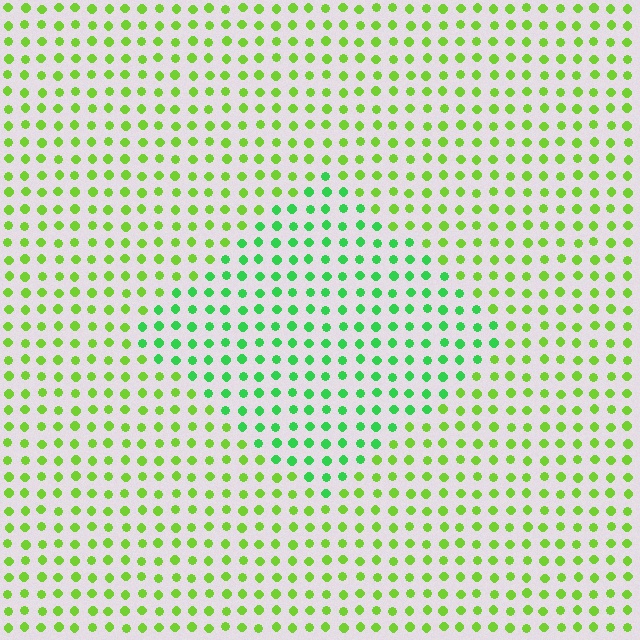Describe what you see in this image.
The image is filled with small lime elements in a uniform arrangement. A diamond-shaped region is visible where the elements are tinted to a slightly different hue, forming a subtle color boundary.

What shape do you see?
I see a diamond.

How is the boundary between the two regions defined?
The boundary is defined purely by a slight shift in hue (about 36 degrees). Spacing, size, and orientation are identical on both sides.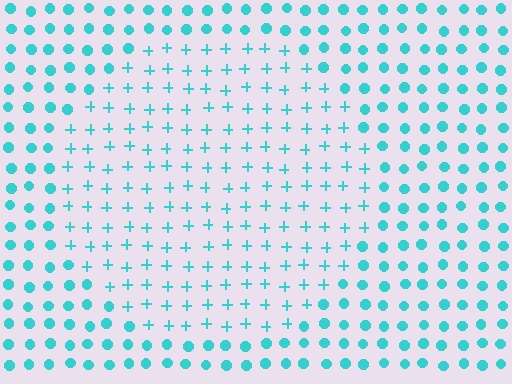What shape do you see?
I see a circle.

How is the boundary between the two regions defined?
The boundary is defined by a change in element shape: plus signs inside vs. circles outside. All elements share the same color and spacing.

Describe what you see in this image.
The image is filled with small cyan elements arranged in a uniform grid. A circle-shaped region contains plus signs, while the surrounding area contains circles. The boundary is defined purely by the change in element shape.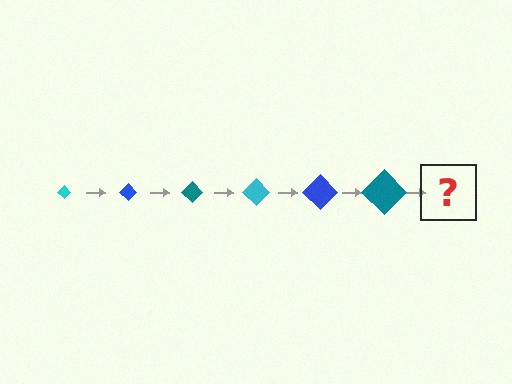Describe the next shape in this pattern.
It should be a cyan diamond, larger than the previous one.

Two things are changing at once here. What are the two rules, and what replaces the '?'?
The two rules are that the diamond grows larger each step and the color cycles through cyan, blue, and teal. The '?' should be a cyan diamond, larger than the previous one.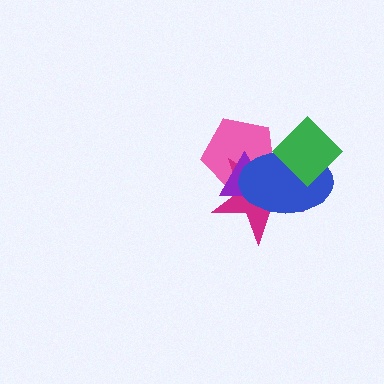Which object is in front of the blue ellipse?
The green diamond is in front of the blue ellipse.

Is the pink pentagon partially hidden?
Yes, it is partially covered by another shape.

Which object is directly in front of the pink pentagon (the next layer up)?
The magenta star is directly in front of the pink pentagon.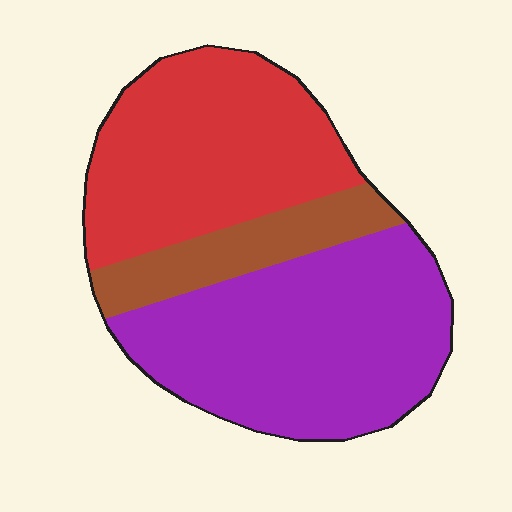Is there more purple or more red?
Purple.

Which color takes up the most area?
Purple, at roughly 45%.